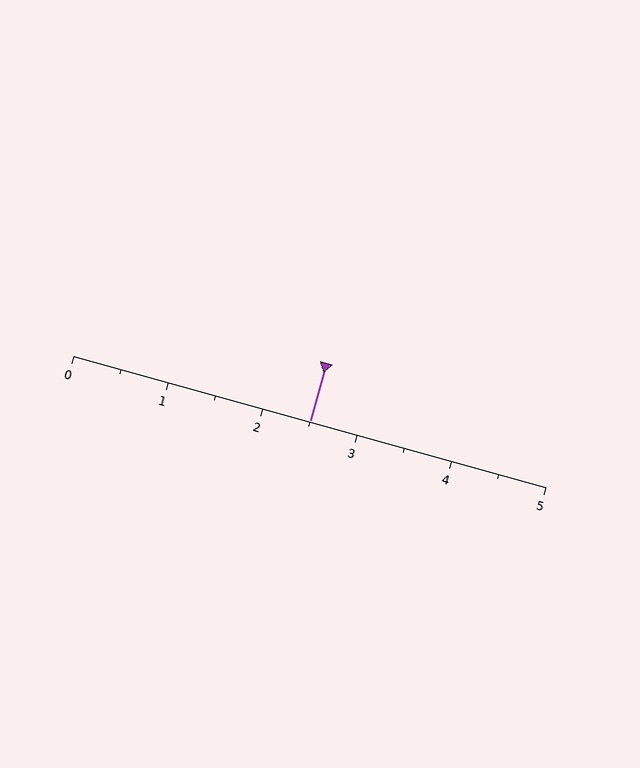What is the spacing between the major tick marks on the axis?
The major ticks are spaced 1 apart.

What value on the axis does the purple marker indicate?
The marker indicates approximately 2.5.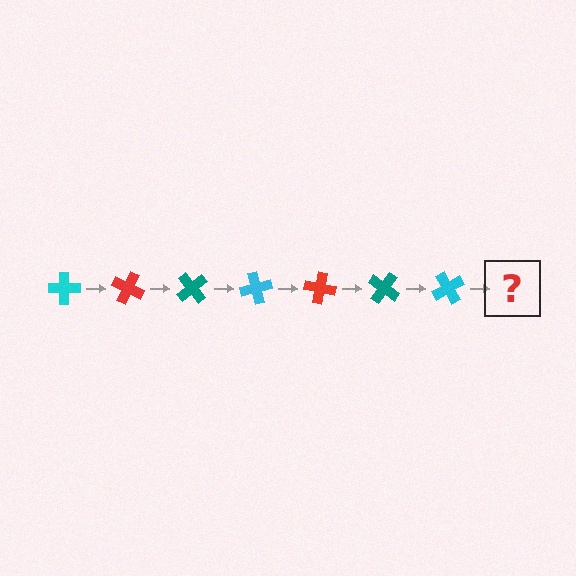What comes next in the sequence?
The next element should be a red cross, rotated 175 degrees from the start.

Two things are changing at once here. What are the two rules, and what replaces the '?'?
The two rules are that it rotates 25 degrees each step and the color cycles through cyan, red, and teal. The '?' should be a red cross, rotated 175 degrees from the start.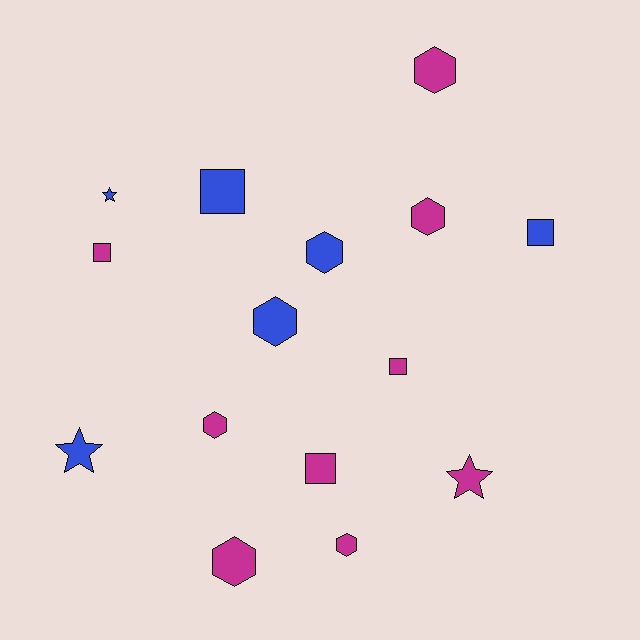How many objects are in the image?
There are 15 objects.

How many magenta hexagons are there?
There are 5 magenta hexagons.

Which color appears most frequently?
Magenta, with 9 objects.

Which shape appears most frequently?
Hexagon, with 7 objects.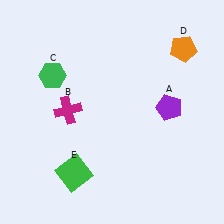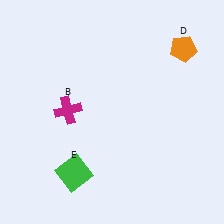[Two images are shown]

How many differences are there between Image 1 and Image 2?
There are 2 differences between the two images.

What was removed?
The purple pentagon (A), the green hexagon (C) were removed in Image 2.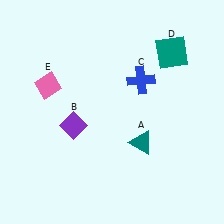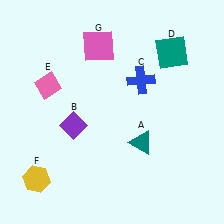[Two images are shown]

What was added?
A yellow hexagon (F), a pink square (G) were added in Image 2.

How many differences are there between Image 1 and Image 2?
There are 2 differences between the two images.